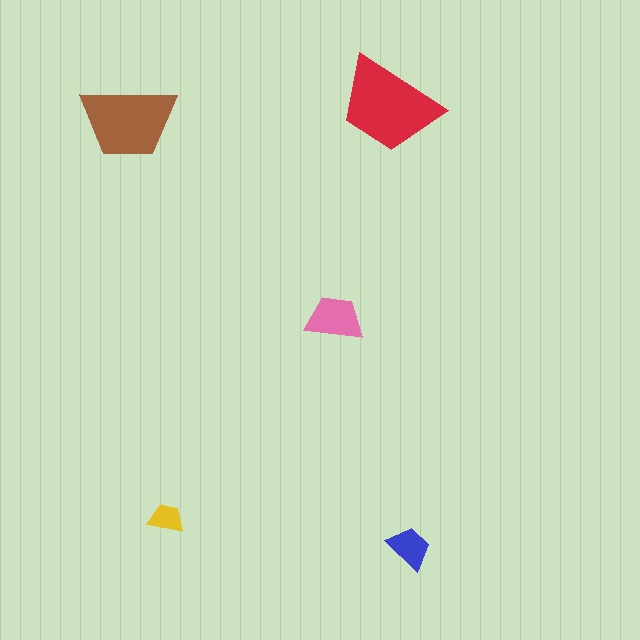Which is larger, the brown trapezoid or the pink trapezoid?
The brown one.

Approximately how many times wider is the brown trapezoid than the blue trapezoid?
About 2 times wider.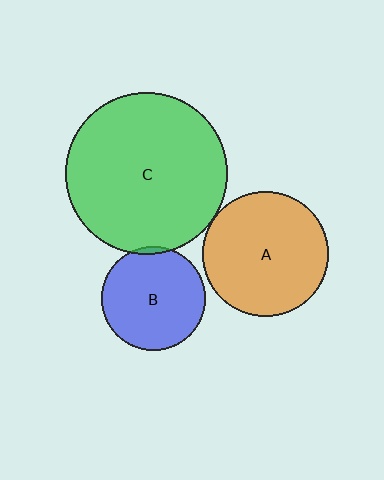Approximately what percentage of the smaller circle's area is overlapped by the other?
Approximately 5%.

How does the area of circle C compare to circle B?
Approximately 2.4 times.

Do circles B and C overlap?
Yes.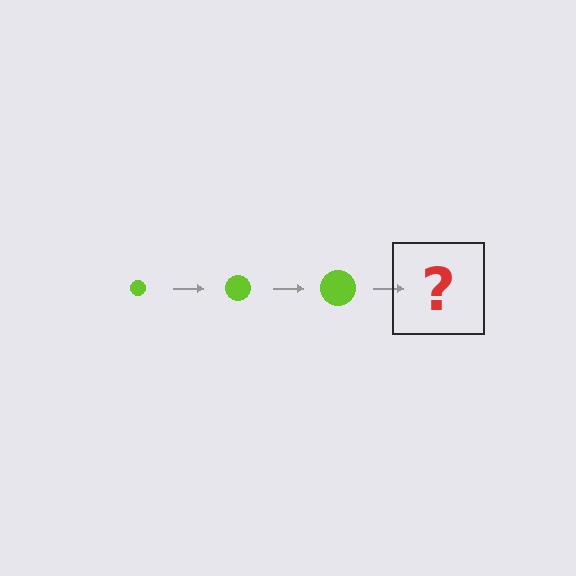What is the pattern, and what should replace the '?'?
The pattern is that the circle gets progressively larger each step. The '?' should be a lime circle, larger than the previous one.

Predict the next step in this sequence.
The next step is a lime circle, larger than the previous one.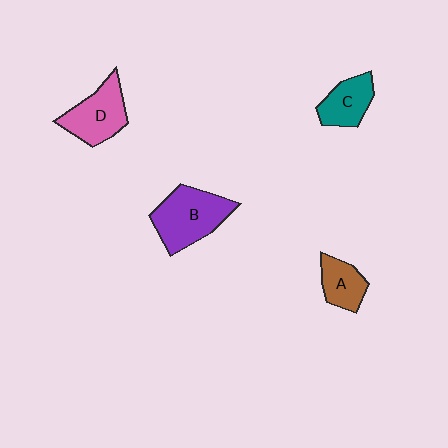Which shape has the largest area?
Shape B (purple).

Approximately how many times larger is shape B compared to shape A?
Approximately 1.9 times.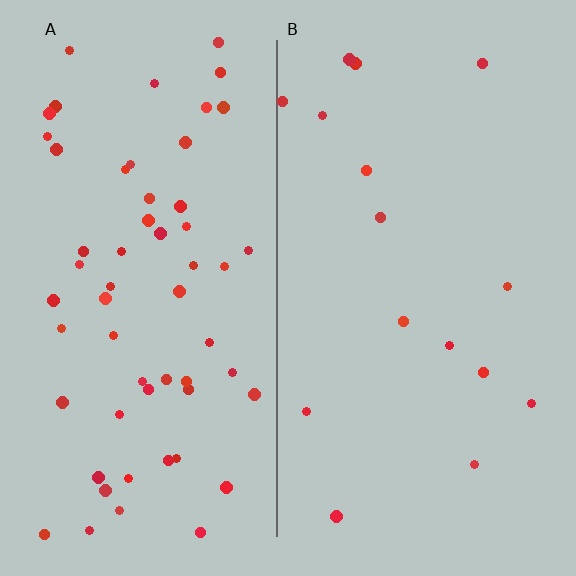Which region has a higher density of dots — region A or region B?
A (the left).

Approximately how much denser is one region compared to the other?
Approximately 3.7× — region A over region B.